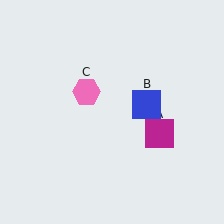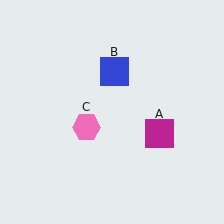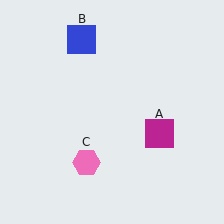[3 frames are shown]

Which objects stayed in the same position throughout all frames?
Magenta square (object A) remained stationary.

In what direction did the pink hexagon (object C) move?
The pink hexagon (object C) moved down.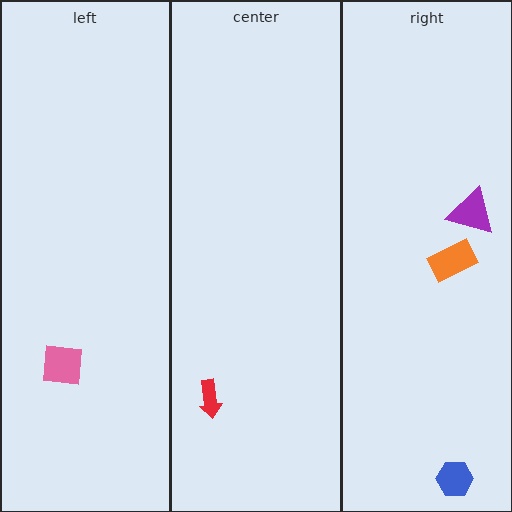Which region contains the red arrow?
The center region.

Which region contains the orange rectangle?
The right region.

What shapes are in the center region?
The red arrow.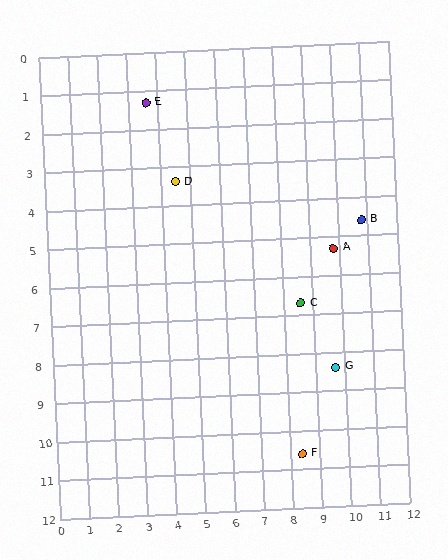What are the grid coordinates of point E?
Point E is at approximately (3.6, 1.3).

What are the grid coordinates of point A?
Point A is at approximately (9.8, 5.3).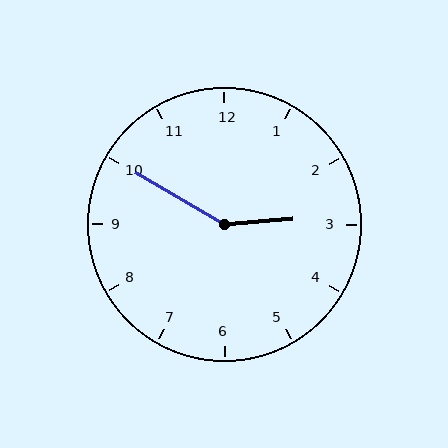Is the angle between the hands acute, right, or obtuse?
It is obtuse.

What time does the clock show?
2:50.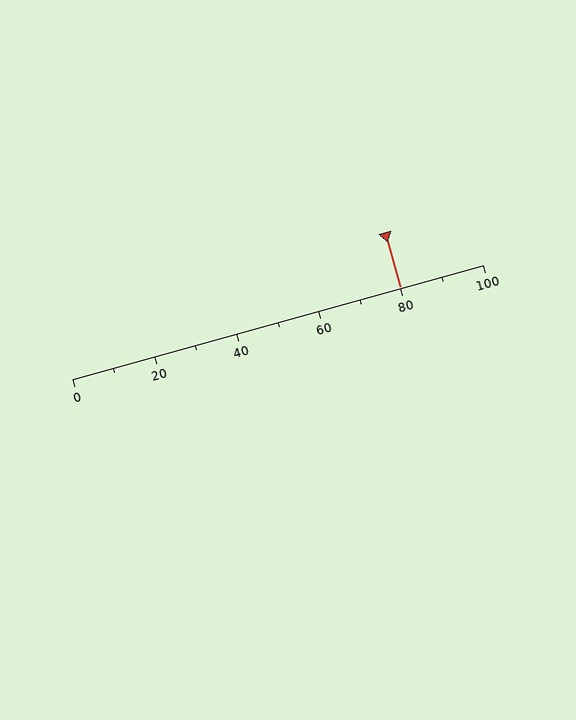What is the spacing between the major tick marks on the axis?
The major ticks are spaced 20 apart.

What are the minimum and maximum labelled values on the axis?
The axis runs from 0 to 100.